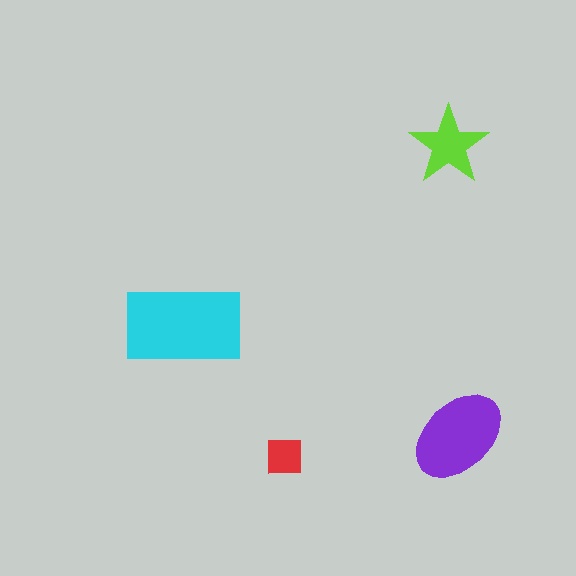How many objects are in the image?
There are 4 objects in the image.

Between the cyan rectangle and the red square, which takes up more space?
The cyan rectangle.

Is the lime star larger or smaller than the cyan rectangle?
Smaller.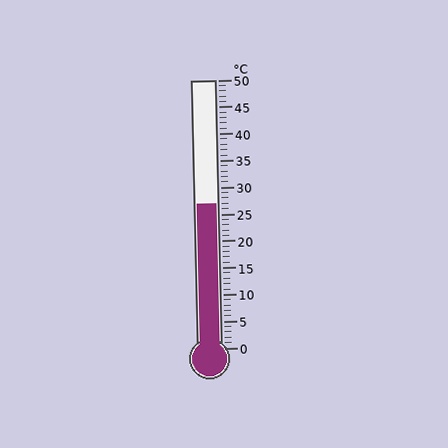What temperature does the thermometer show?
The thermometer shows approximately 27°C.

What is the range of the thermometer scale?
The thermometer scale ranges from 0°C to 50°C.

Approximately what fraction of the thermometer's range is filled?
The thermometer is filled to approximately 55% of its range.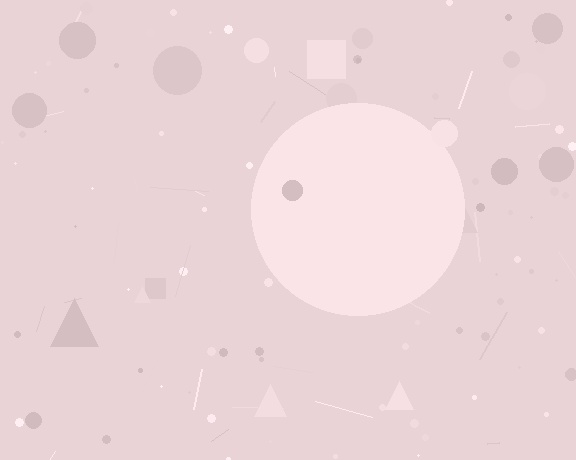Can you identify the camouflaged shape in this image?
The camouflaged shape is a circle.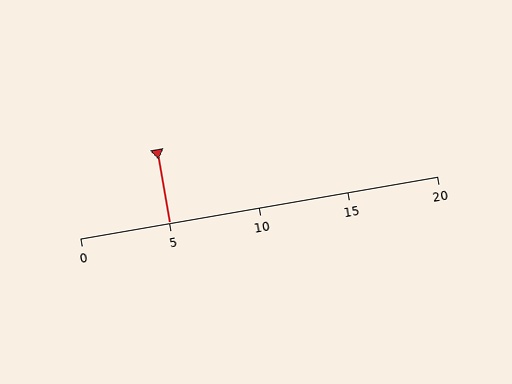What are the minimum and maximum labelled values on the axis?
The axis runs from 0 to 20.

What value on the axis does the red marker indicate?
The marker indicates approximately 5.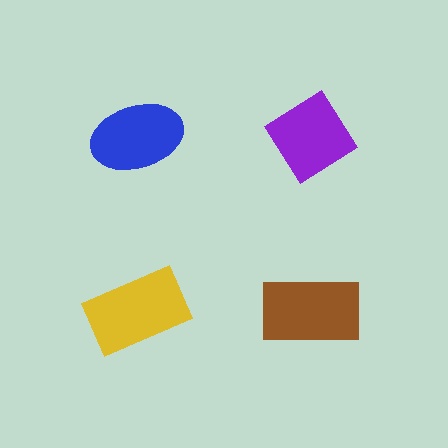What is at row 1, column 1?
A blue ellipse.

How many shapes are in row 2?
2 shapes.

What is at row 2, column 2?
A brown rectangle.